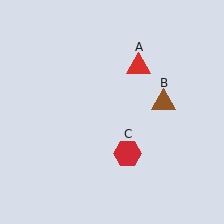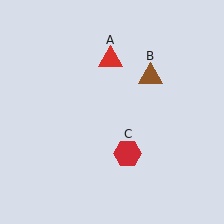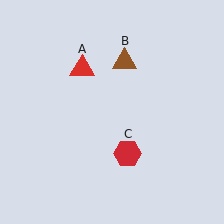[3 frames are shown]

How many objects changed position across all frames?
2 objects changed position: red triangle (object A), brown triangle (object B).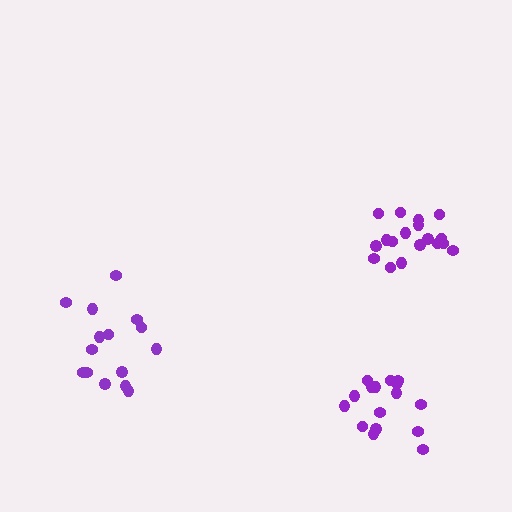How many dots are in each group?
Group 1: 18 dots, Group 2: 15 dots, Group 3: 16 dots (49 total).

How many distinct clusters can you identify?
There are 3 distinct clusters.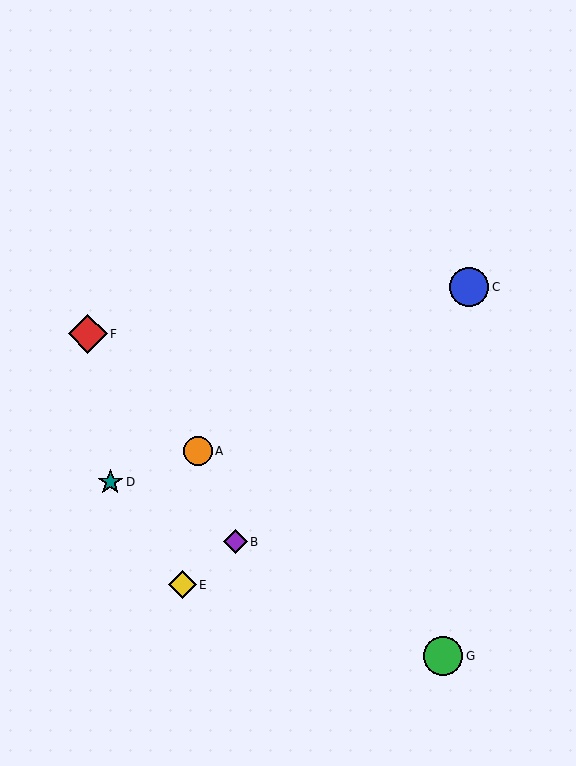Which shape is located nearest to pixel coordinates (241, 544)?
The purple diamond (labeled B) at (235, 542) is nearest to that location.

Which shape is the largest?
The blue circle (labeled C) is the largest.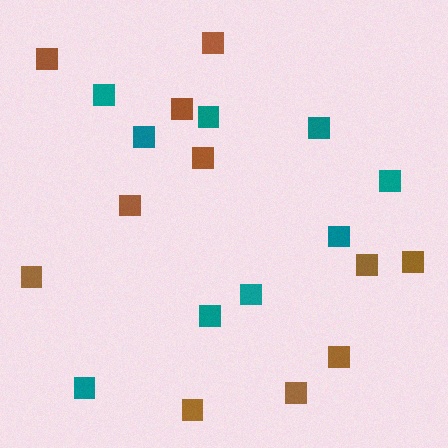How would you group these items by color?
There are 2 groups: one group of teal squares (9) and one group of brown squares (11).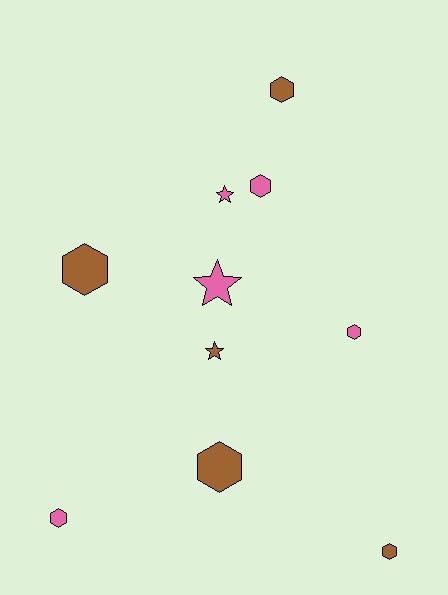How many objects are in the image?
There are 10 objects.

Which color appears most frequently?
Brown, with 5 objects.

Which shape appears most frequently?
Hexagon, with 7 objects.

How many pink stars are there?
There are 2 pink stars.